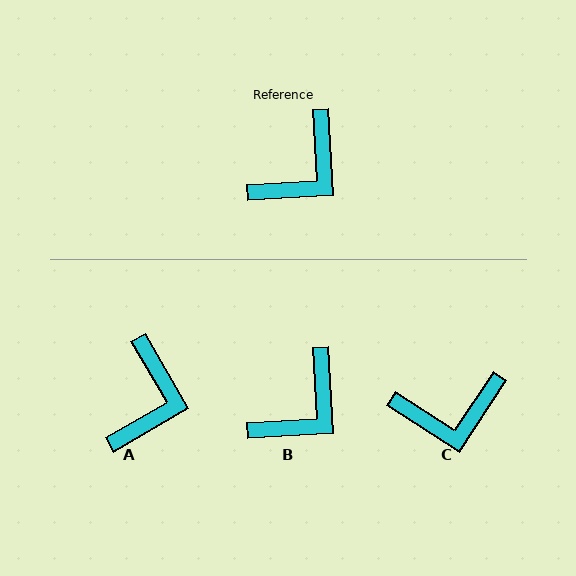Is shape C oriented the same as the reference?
No, it is off by about 37 degrees.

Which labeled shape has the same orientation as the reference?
B.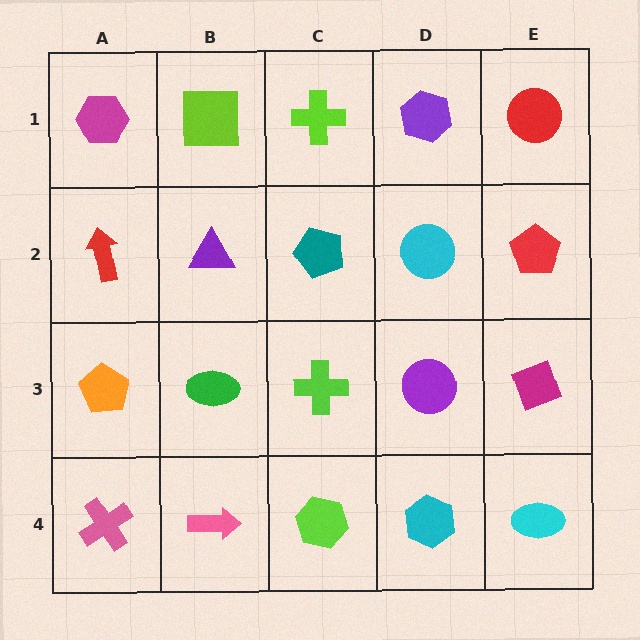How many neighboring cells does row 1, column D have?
3.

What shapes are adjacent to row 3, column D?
A cyan circle (row 2, column D), a cyan hexagon (row 4, column D), a lime cross (row 3, column C), a magenta diamond (row 3, column E).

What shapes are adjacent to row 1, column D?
A cyan circle (row 2, column D), a lime cross (row 1, column C), a red circle (row 1, column E).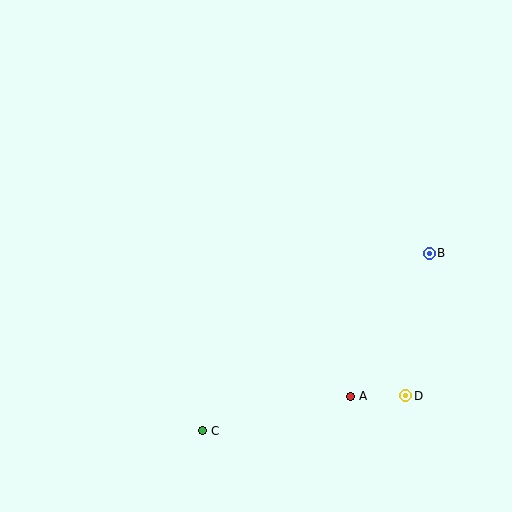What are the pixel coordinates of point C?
Point C is at (203, 431).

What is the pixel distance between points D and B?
The distance between D and B is 145 pixels.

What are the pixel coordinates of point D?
Point D is at (406, 396).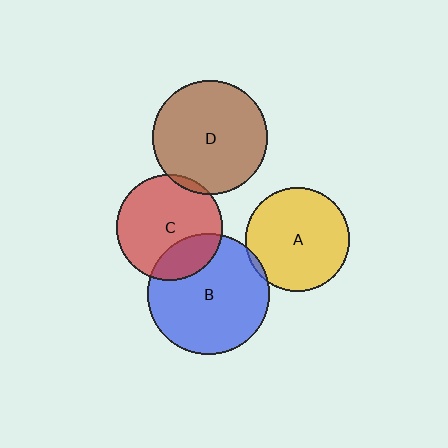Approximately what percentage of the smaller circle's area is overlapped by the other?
Approximately 25%.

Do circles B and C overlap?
Yes.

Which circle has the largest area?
Circle B (blue).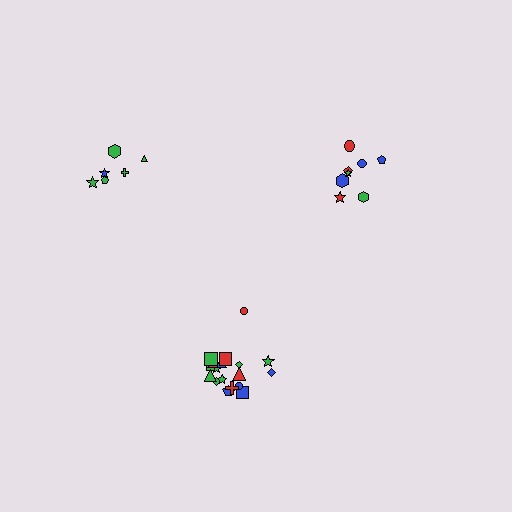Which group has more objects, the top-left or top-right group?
The top-right group.